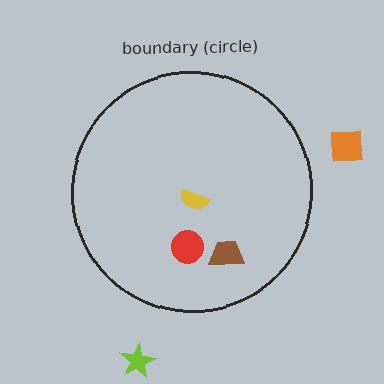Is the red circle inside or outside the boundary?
Inside.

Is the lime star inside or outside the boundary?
Outside.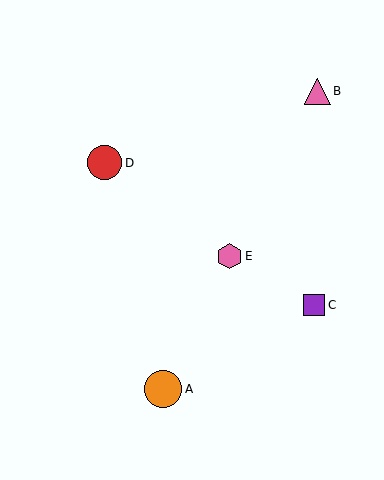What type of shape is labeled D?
Shape D is a red circle.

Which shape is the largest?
The orange circle (labeled A) is the largest.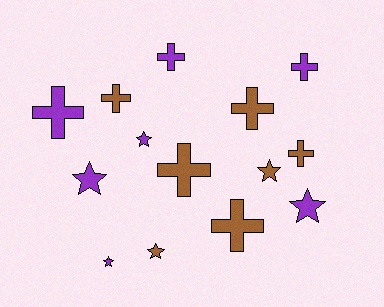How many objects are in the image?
There are 14 objects.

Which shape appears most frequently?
Cross, with 8 objects.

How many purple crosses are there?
There are 3 purple crosses.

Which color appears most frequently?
Purple, with 7 objects.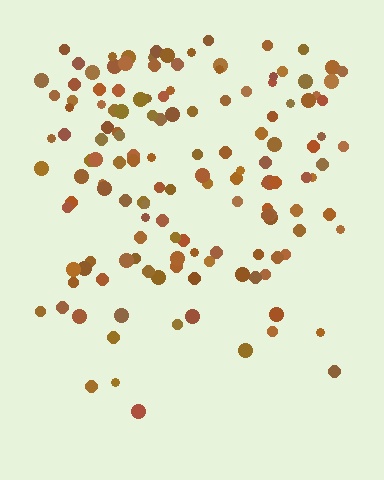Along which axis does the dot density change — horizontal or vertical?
Vertical.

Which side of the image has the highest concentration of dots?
The top.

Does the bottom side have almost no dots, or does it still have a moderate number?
Still a moderate number, just noticeably fewer than the top.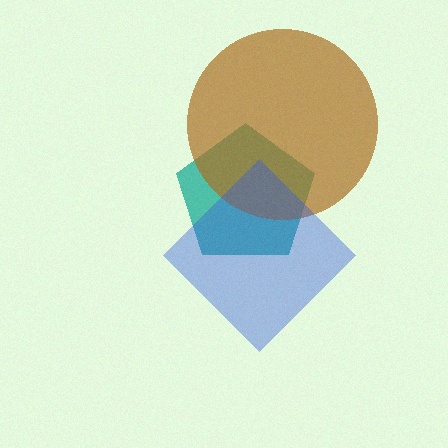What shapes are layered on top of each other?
The layered shapes are: a teal pentagon, a brown circle, a blue diamond.